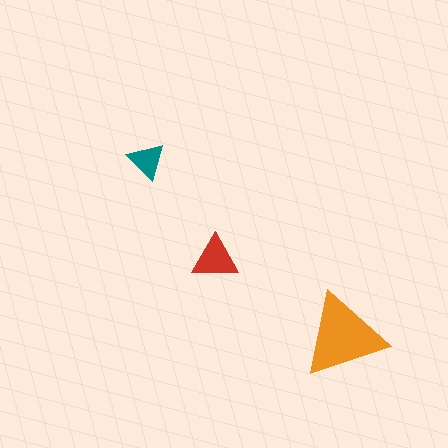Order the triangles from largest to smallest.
the orange one, the red one, the teal one.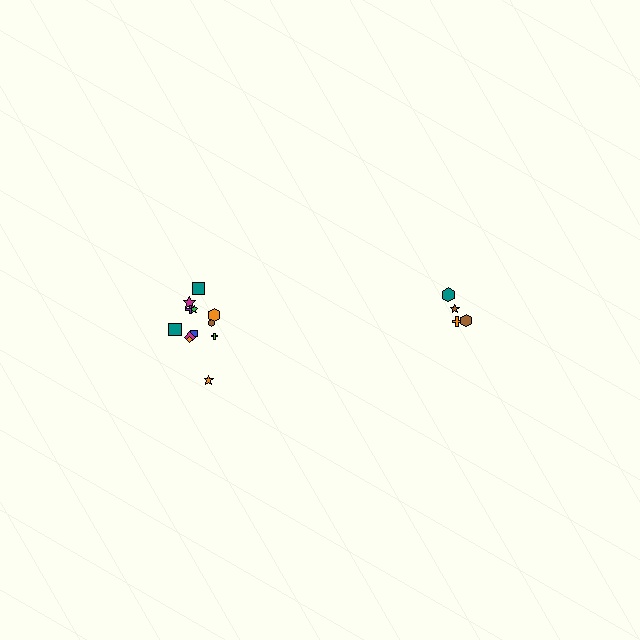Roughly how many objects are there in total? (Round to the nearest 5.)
Roughly 15 objects in total.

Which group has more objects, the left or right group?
The left group.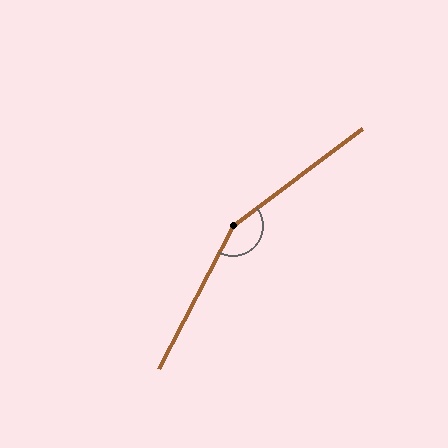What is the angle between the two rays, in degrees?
Approximately 154 degrees.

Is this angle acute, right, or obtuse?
It is obtuse.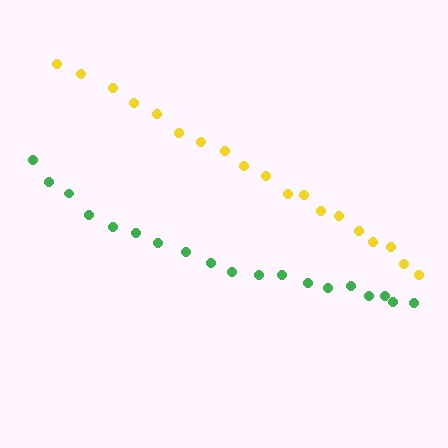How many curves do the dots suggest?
There are 2 distinct paths.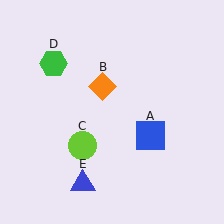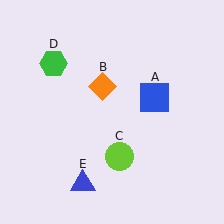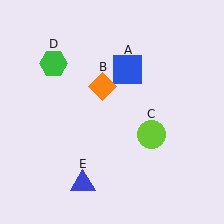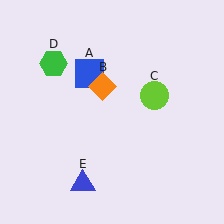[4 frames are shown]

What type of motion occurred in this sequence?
The blue square (object A), lime circle (object C) rotated counterclockwise around the center of the scene.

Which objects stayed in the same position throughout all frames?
Orange diamond (object B) and green hexagon (object D) and blue triangle (object E) remained stationary.